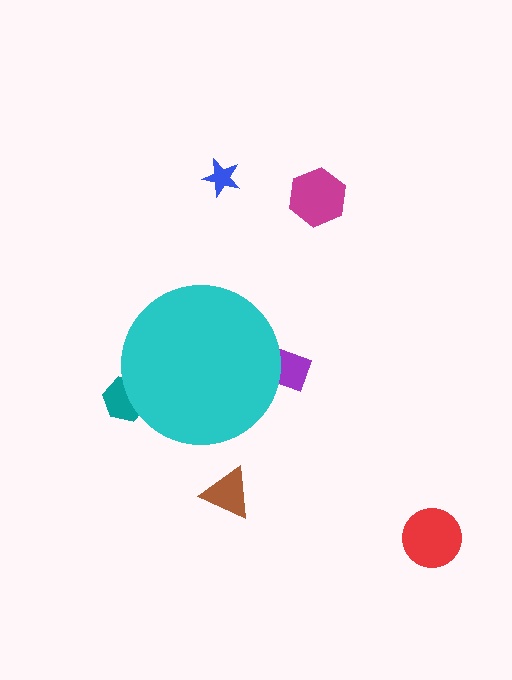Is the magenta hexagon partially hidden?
No, the magenta hexagon is fully visible.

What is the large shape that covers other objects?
A cyan circle.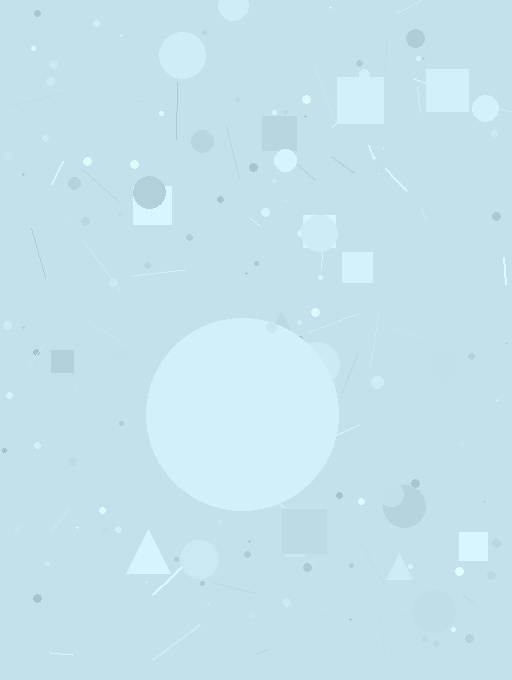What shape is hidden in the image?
A circle is hidden in the image.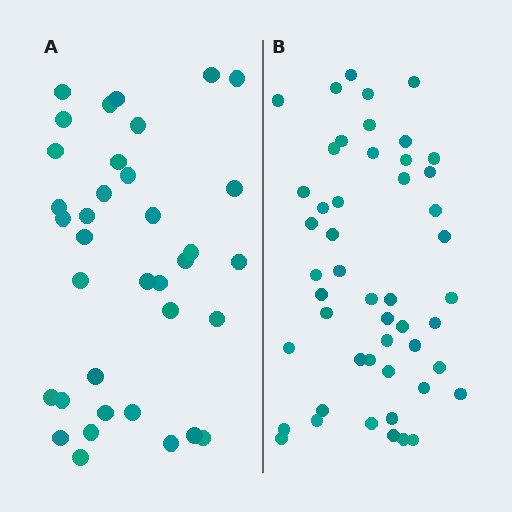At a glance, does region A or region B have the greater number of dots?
Region B (the right region) has more dots.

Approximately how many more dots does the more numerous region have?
Region B has approximately 15 more dots than region A.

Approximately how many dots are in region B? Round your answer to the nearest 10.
About 50 dots. (The exact count is 49, which rounds to 50.)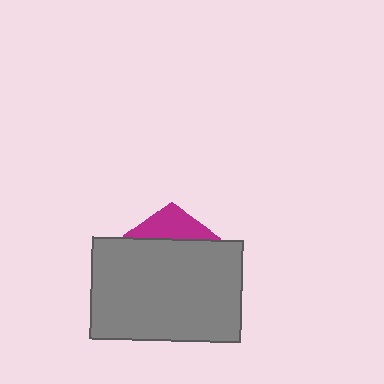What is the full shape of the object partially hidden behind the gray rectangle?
The partially hidden object is a magenta pentagon.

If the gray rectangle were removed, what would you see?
You would see the complete magenta pentagon.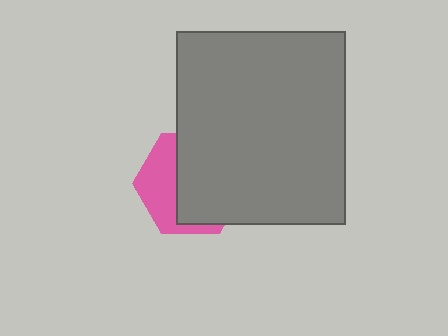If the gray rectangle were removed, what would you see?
You would see the complete pink hexagon.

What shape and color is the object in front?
The object in front is a gray rectangle.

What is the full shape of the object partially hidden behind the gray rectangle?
The partially hidden object is a pink hexagon.